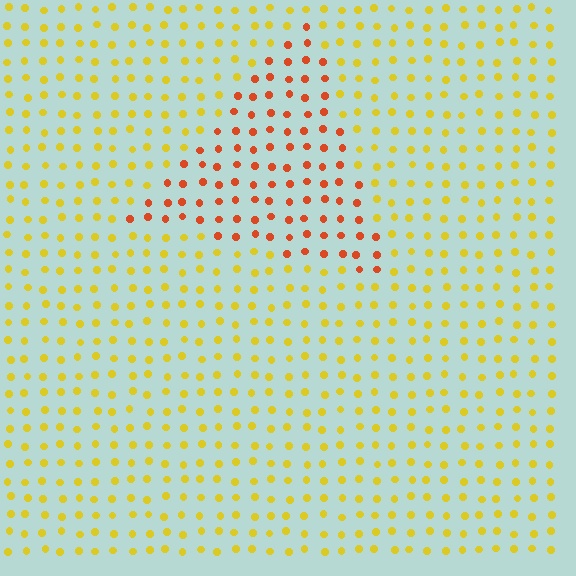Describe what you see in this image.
The image is filled with small yellow elements in a uniform arrangement. A triangle-shaped region is visible where the elements are tinted to a slightly different hue, forming a subtle color boundary.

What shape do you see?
I see a triangle.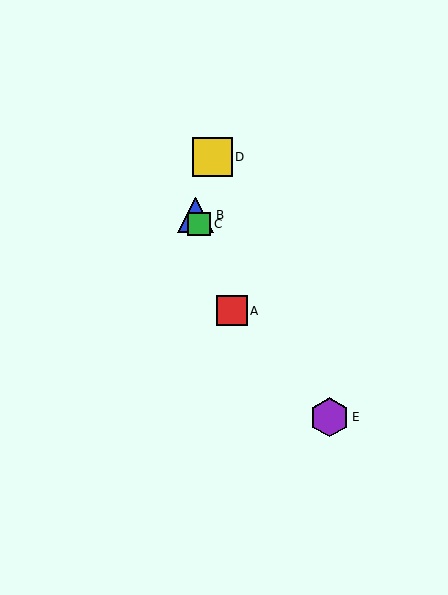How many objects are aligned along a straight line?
3 objects (A, B, C) are aligned along a straight line.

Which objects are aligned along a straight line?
Objects A, B, C are aligned along a straight line.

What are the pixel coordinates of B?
Object B is at (196, 215).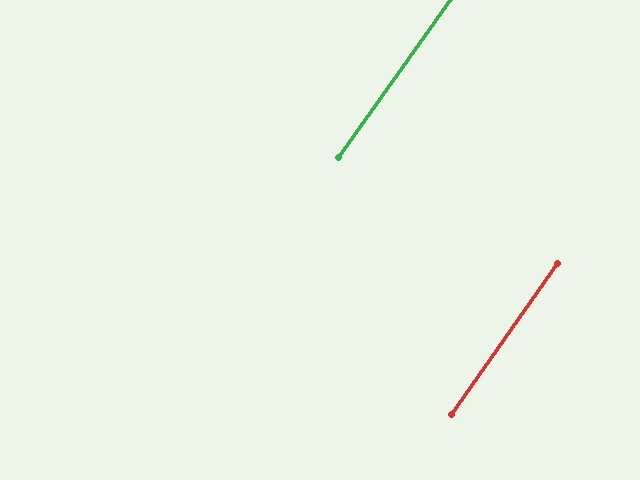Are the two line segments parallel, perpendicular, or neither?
Parallel — their directions differ by only 0.5°.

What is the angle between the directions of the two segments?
Approximately 1 degree.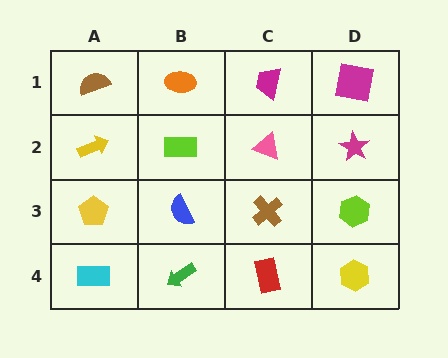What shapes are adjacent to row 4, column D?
A lime hexagon (row 3, column D), a red rectangle (row 4, column C).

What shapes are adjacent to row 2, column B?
An orange ellipse (row 1, column B), a blue semicircle (row 3, column B), a yellow arrow (row 2, column A), a pink triangle (row 2, column C).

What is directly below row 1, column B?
A lime rectangle.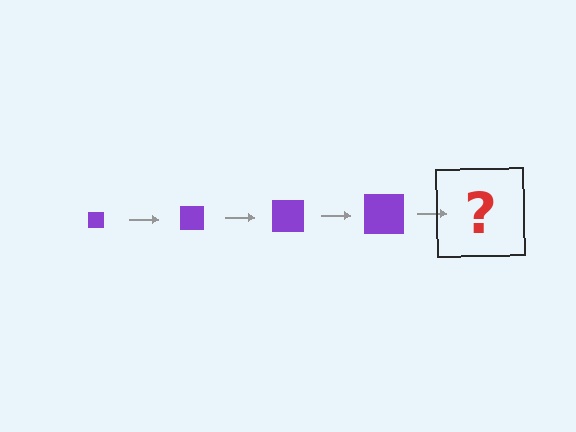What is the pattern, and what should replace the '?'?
The pattern is that the square gets progressively larger each step. The '?' should be a purple square, larger than the previous one.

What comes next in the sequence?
The next element should be a purple square, larger than the previous one.